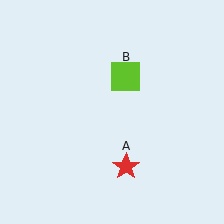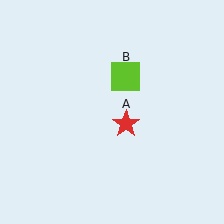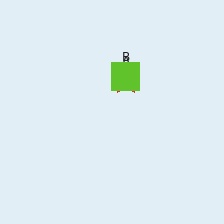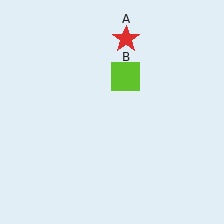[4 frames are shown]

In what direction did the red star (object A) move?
The red star (object A) moved up.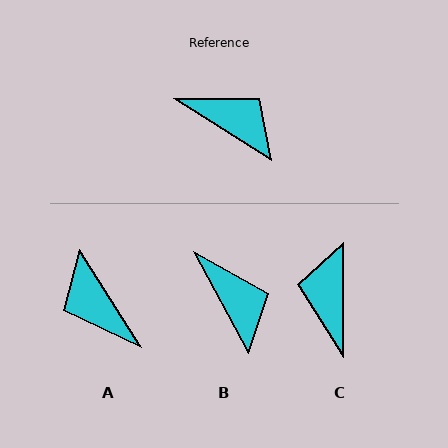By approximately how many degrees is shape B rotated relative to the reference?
Approximately 30 degrees clockwise.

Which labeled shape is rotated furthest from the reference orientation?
A, about 154 degrees away.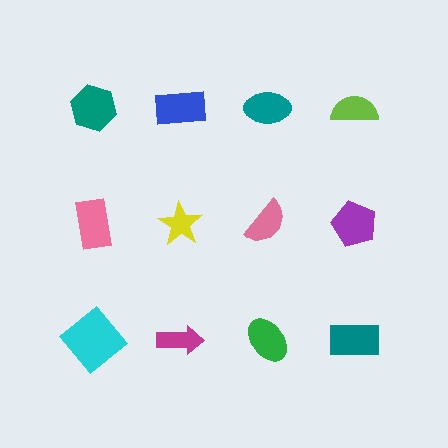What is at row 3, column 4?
A teal rectangle.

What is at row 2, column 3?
A pink semicircle.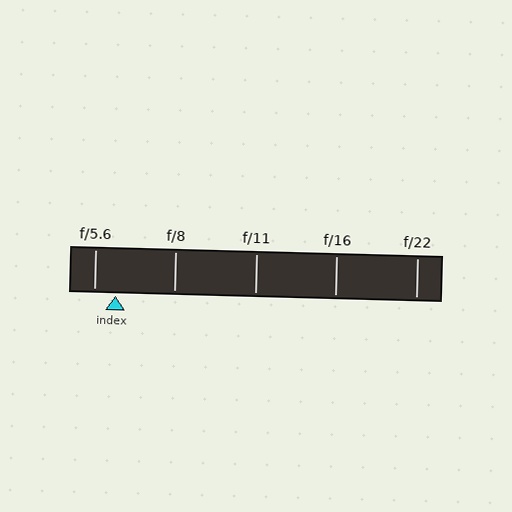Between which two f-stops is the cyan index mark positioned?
The index mark is between f/5.6 and f/8.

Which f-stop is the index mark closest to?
The index mark is closest to f/5.6.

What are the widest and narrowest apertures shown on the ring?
The widest aperture shown is f/5.6 and the narrowest is f/22.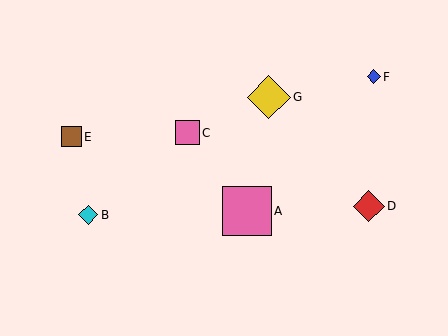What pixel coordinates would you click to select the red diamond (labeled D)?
Click at (369, 206) to select the red diamond D.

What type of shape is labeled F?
Shape F is a blue diamond.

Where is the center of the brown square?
The center of the brown square is at (71, 137).